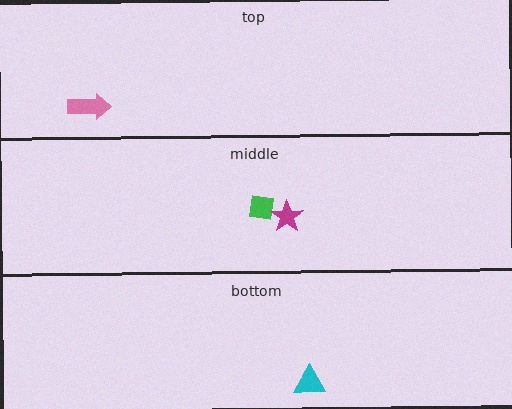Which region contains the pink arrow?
The top region.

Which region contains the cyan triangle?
The bottom region.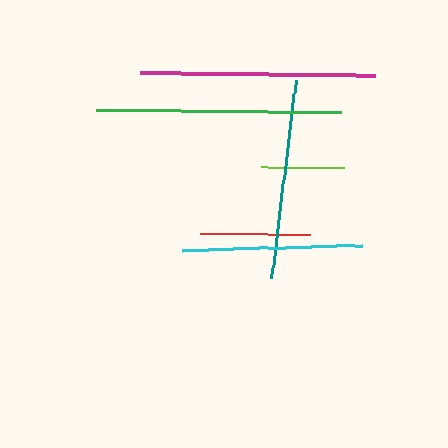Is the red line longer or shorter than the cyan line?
The cyan line is longer than the red line.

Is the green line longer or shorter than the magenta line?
The green line is longer than the magenta line.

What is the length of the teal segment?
The teal segment is approximately 199 pixels long.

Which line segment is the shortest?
The lime line is the shortest at approximately 83 pixels.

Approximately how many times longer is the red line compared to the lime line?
The red line is approximately 1.3 times the length of the lime line.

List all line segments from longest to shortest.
From longest to shortest: green, magenta, teal, cyan, red, lime.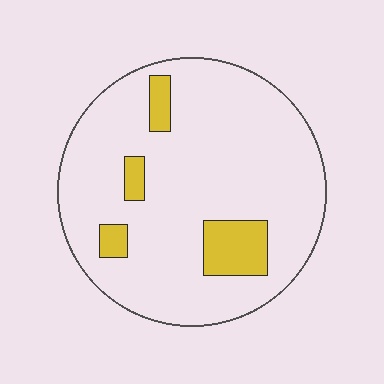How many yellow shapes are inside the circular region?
4.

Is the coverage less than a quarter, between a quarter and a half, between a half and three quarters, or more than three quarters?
Less than a quarter.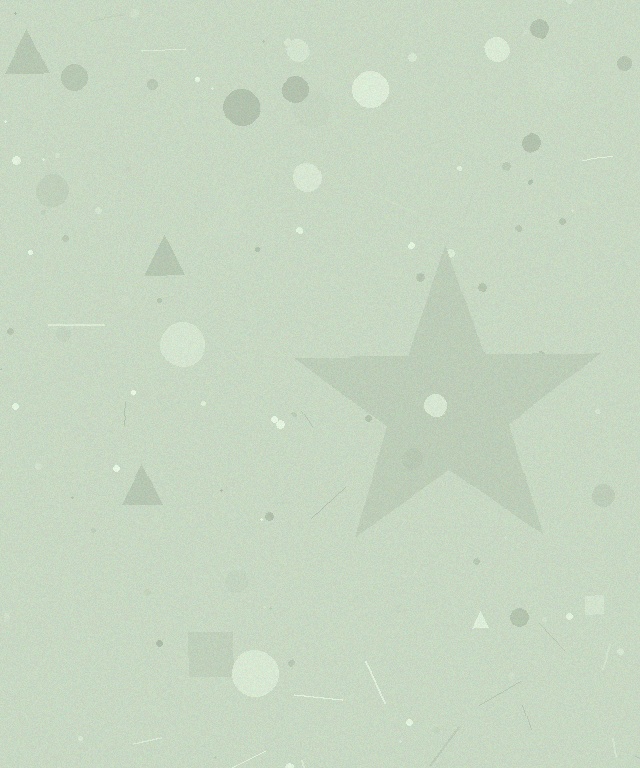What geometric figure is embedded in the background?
A star is embedded in the background.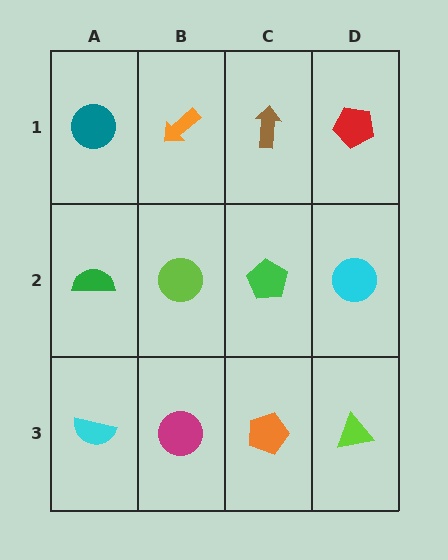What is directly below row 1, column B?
A lime circle.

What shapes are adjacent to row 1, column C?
A green pentagon (row 2, column C), an orange arrow (row 1, column B), a red pentagon (row 1, column D).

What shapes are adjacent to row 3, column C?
A green pentagon (row 2, column C), a magenta circle (row 3, column B), a lime triangle (row 3, column D).